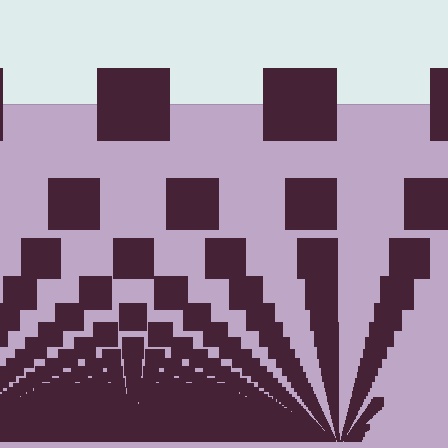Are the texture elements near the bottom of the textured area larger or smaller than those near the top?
Smaller. The gradient is inverted — elements near the bottom are smaller and denser.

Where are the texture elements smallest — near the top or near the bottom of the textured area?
Near the bottom.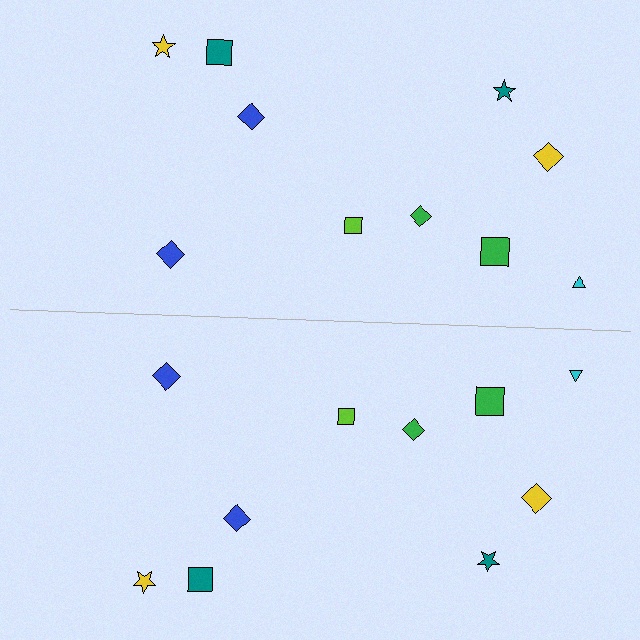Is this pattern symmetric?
Yes, this pattern has bilateral (reflection) symmetry.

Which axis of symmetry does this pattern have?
The pattern has a horizontal axis of symmetry running through the center of the image.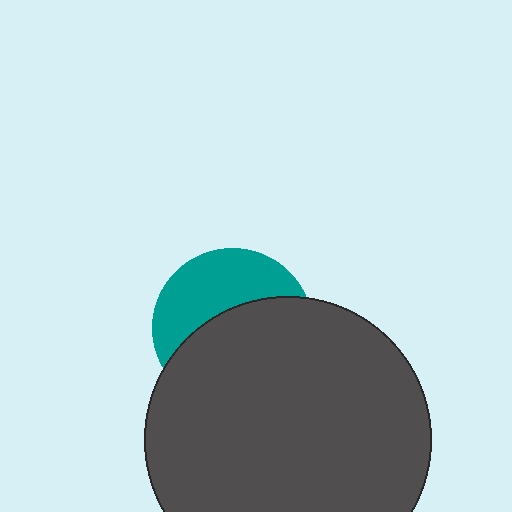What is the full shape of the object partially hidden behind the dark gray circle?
The partially hidden object is a teal circle.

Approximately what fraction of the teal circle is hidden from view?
Roughly 59% of the teal circle is hidden behind the dark gray circle.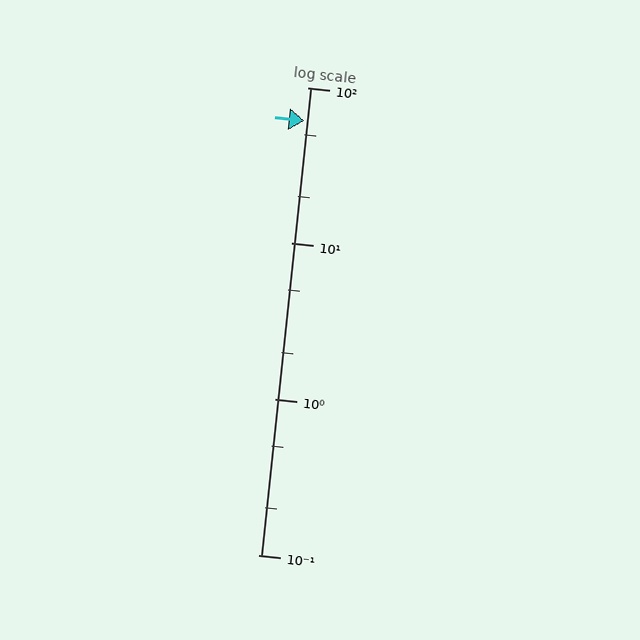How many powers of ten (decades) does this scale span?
The scale spans 3 decades, from 0.1 to 100.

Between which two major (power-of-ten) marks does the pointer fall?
The pointer is between 10 and 100.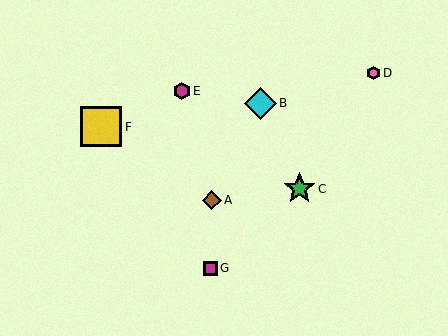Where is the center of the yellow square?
The center of the yellow square is at (101, 127).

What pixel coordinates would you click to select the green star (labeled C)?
Click at (299, 189) to select the green star C.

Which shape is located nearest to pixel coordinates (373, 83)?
The pink hexagon (labeled D) at (373, 73) is nearest to that location.